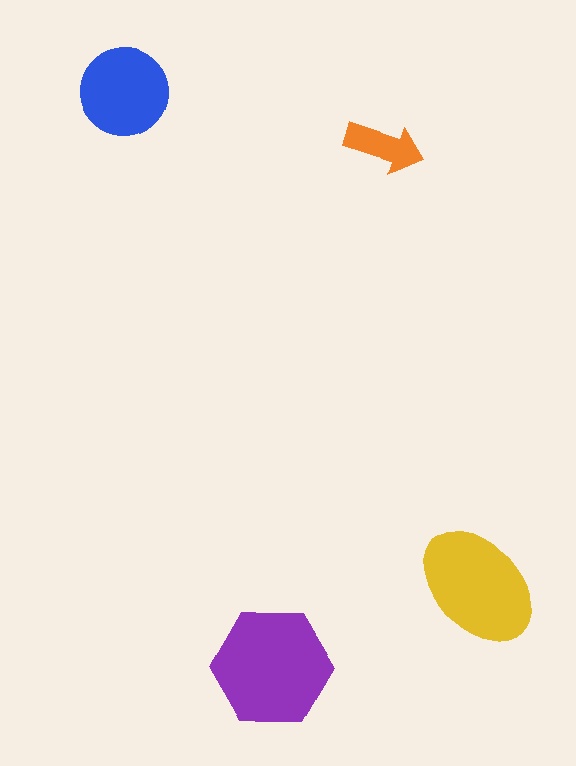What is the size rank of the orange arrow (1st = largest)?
4th.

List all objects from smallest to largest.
The orange arrow, the blue circle, the yellow ellipse, the purple hexagon.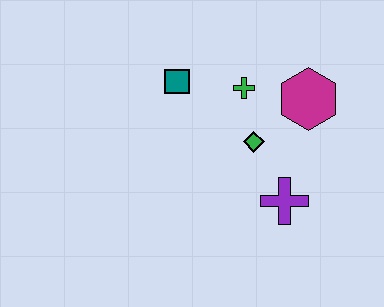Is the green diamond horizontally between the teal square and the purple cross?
Yes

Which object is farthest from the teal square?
The purple cross is farthest from the teal square.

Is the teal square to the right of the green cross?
No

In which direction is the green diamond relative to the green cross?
The green diamond is below the green cross.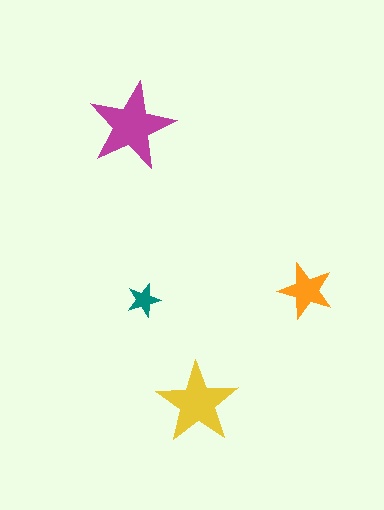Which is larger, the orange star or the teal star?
The orange one.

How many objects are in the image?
There are 4 objects in the image.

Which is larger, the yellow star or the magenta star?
The magenta one.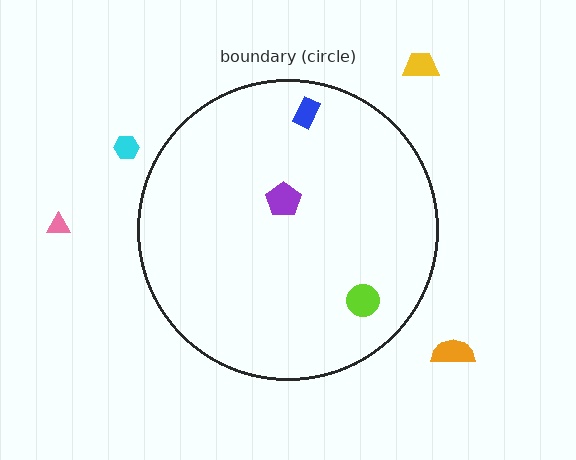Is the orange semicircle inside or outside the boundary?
Outside.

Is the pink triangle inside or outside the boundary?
Outside.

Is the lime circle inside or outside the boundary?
Inside.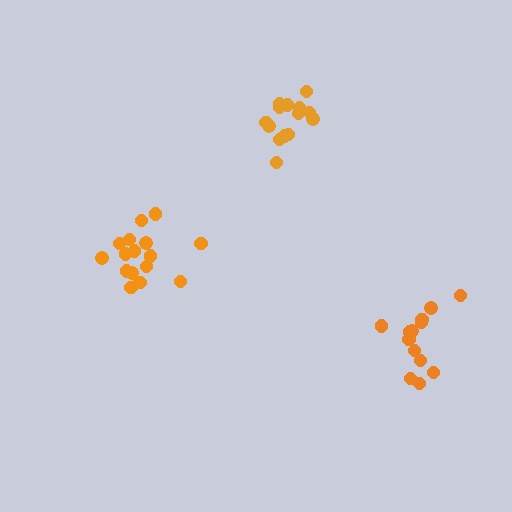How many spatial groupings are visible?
There are 3 spatial groupings.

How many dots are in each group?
Group 1: 16 dots, Group 2: 14 dots, Group 3: 13 dots (43 total).